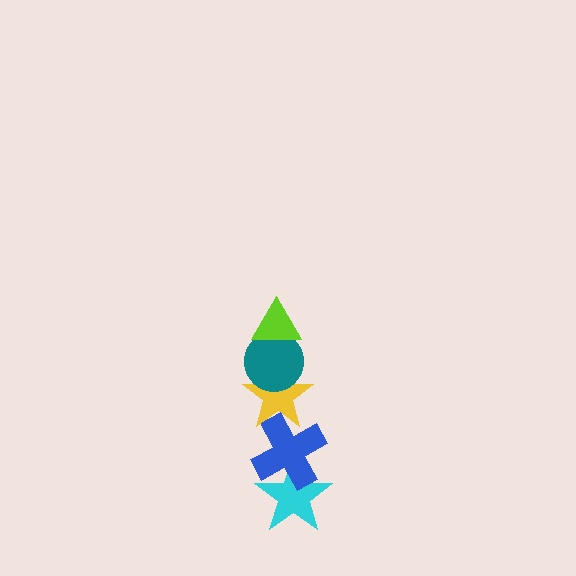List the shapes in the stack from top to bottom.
From top to bottom: the lime triangle, the teal circle, the yellow star, the blue cross, the cyan star.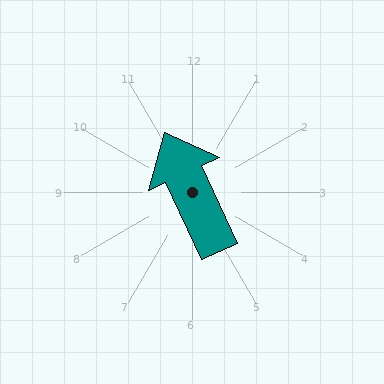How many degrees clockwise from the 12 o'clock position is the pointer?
Approximately 335 degrees.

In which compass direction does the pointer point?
Northwest.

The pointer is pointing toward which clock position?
Roughly 11 o'clock.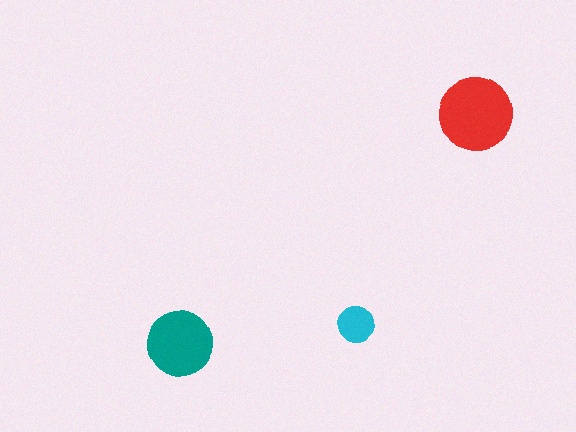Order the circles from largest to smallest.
the red one, the teal one, the cyan one.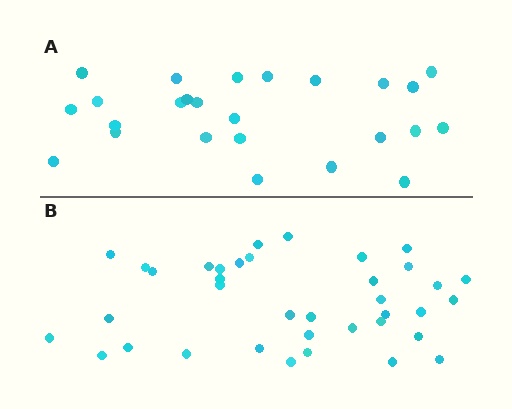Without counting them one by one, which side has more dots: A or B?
Region B (the bottom region) has more dots.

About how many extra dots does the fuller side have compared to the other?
Region B has roughly 12 or so more dots than region A.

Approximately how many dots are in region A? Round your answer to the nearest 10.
About 20 dots. (The exact count is 25, which rounds to 20.)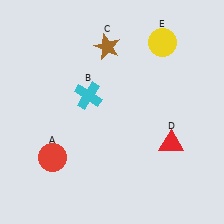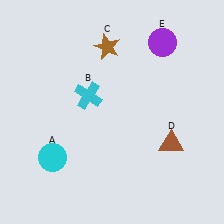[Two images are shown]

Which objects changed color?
A changed from red to cyan. D changed from red to brown. E changed from yellow to purple.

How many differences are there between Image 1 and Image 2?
There are 3 differences between the two images.